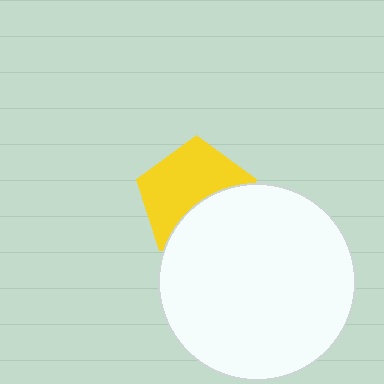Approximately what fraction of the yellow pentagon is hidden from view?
Roughly 40% of the yellow pentagon is hidden behind the white circle.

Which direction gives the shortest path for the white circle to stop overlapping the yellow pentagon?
Moving down gives the shortest separation.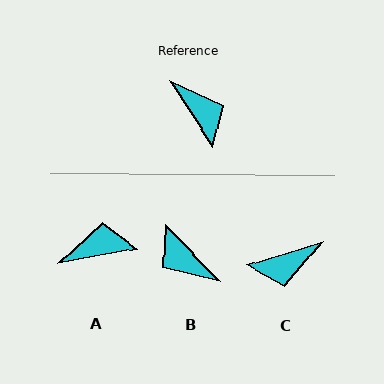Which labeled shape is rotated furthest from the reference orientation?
B, about 169 degrees away.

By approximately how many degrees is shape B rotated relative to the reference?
Approximately 169 degrees clockwise.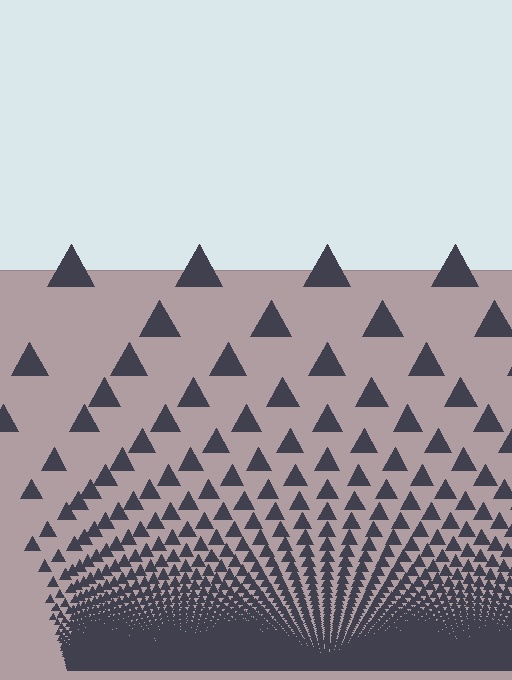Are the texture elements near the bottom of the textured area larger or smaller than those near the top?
Smaller. The gradient is inverted — elements near the bottom are smaller and denser.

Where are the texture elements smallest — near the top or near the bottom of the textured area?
Near the bottom.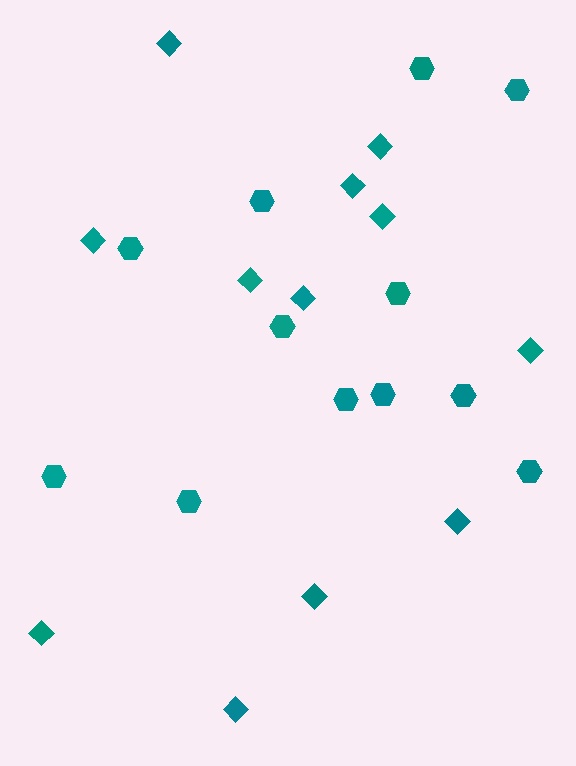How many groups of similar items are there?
There are 2 groups: one group of diamonds (12) and one group of hexagons (12).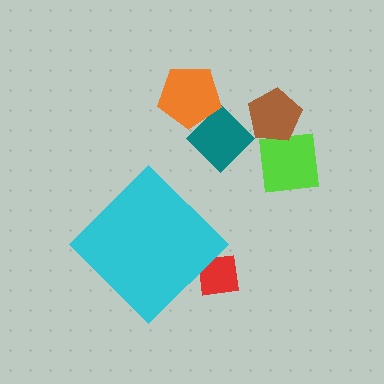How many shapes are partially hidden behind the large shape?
1 shape is partially hidden.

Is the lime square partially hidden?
No, the lime square is fully visible.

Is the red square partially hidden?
Yes, the red square is partially hidden behind the cyan diamond.